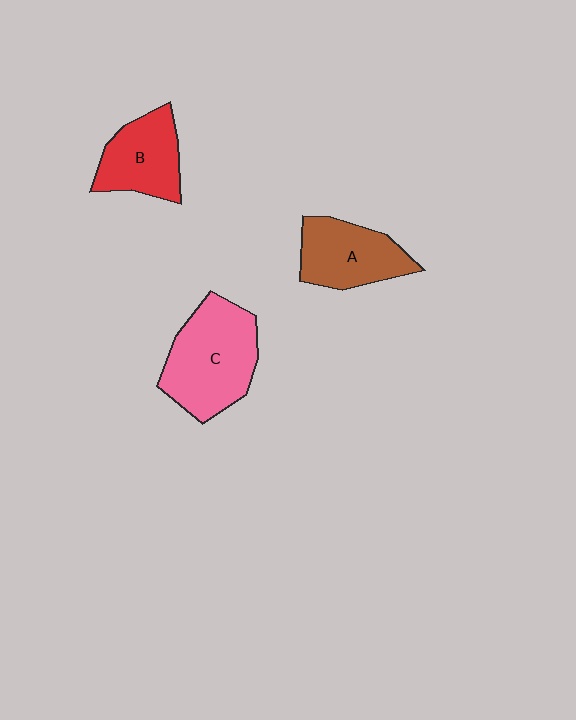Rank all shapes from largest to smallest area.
From largest to smallest: C (pink), A (brown), B (red).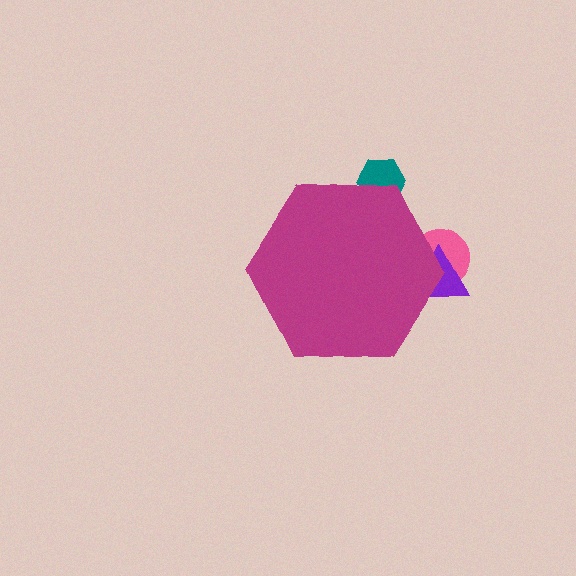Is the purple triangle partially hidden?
Yes, the purple triangle is partially hidden behind the magenta hexagon.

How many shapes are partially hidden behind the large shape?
3 shapes are partially hidden.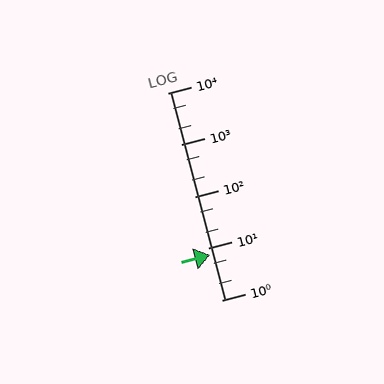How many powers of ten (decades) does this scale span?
The scale spans 4 decades, from 1 to 10000.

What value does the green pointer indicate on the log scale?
The pointer indicates approximately 7.4.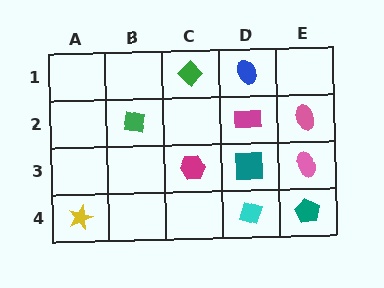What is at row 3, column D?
A teal square.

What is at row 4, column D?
A cyan diamond.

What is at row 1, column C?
A green diamond.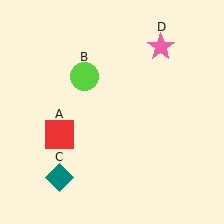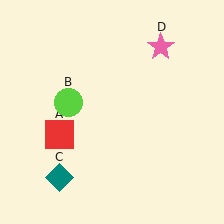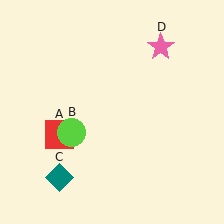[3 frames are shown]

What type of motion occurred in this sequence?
The lime circle (object B) rotated counterclockwise around the center of the scene.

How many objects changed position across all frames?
1 object changed position: lime circle (object B).